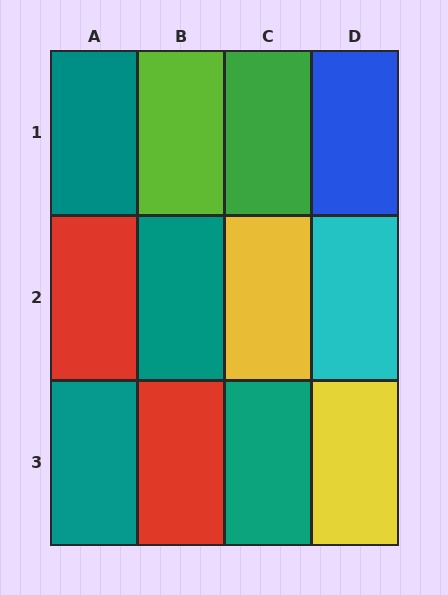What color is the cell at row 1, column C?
Green.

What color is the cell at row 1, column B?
Lime.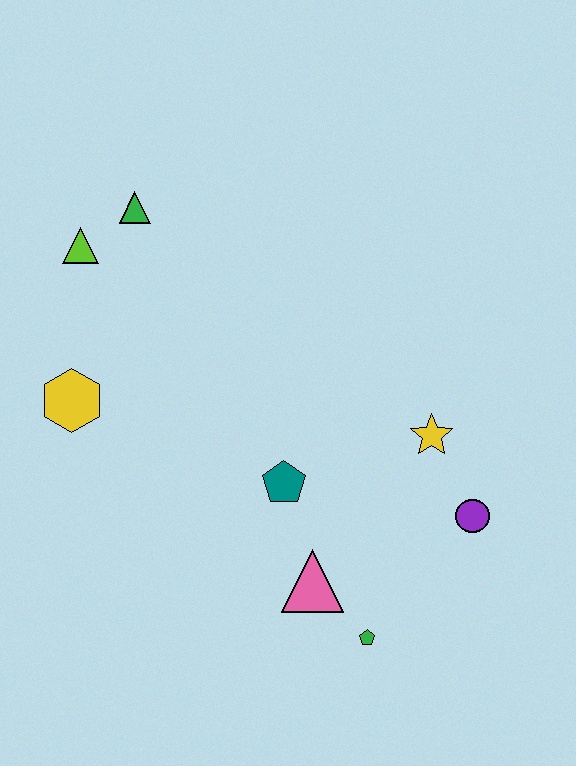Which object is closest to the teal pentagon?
The pink triangle is closest to the teal pentagon.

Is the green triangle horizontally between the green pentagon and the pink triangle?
No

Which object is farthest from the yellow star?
The lime triangle is farthest from the yellow star.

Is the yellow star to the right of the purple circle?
No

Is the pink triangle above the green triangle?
No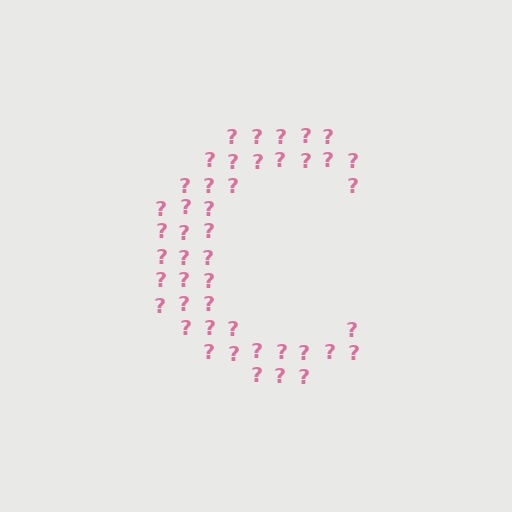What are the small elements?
The small elements are question marks.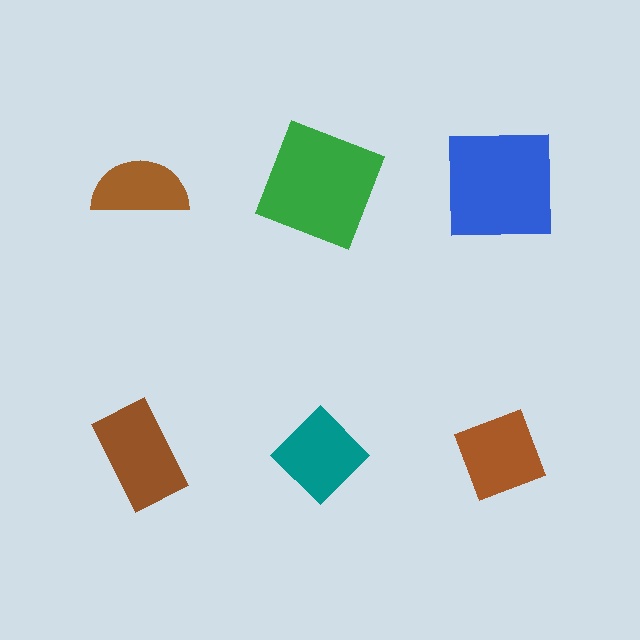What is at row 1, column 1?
A brown semicircle.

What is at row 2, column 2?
A teal diamond.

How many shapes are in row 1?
3 shapes.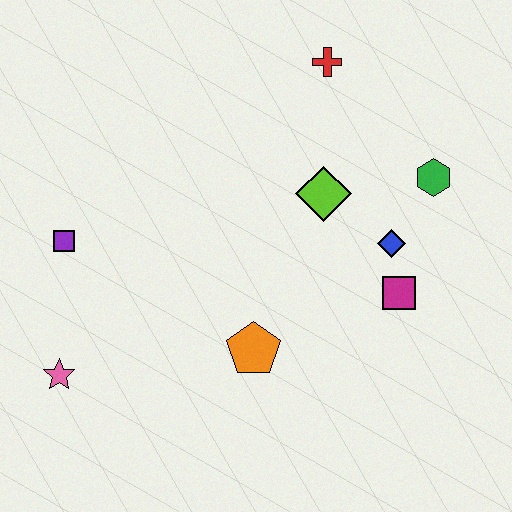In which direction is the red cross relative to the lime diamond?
The red cross is above the lime diamond.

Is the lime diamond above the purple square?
Yes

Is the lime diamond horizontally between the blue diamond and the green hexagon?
No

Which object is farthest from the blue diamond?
The pink star is farthest from the blue diamond.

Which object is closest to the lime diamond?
The blue diamond is closest to the lime diamond.